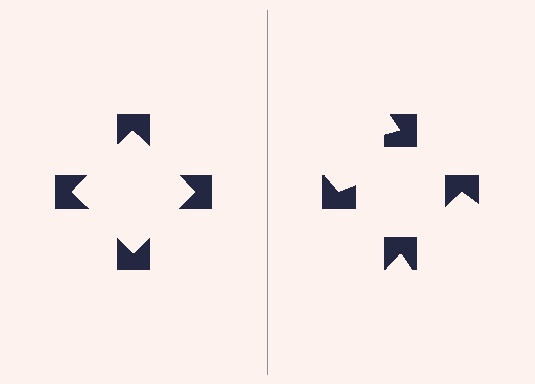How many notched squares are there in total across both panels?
8 — 4 on each side.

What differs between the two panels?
The notched squares are positioned identically on both sides; only the wedge orientations differ. On the left they align to a square; on the right they are misaligned.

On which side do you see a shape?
An illusory square appears on the left side. On the right side the wedge cuts are rotated, so no coherent shape forms.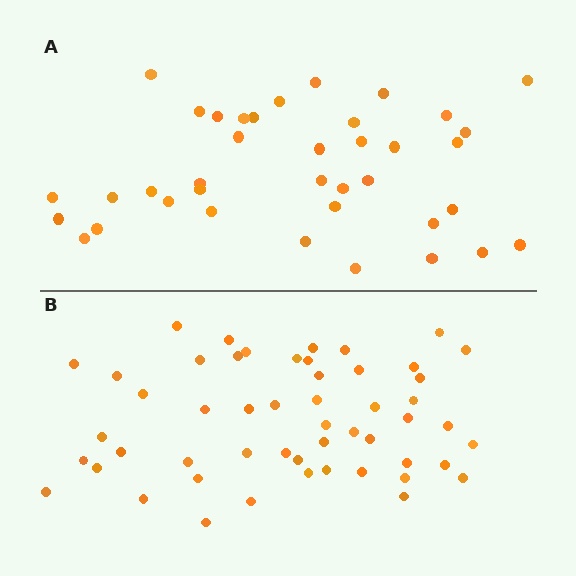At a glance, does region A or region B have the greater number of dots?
Region B (the bottom region) has more dots.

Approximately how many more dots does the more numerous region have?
Region B has approximately 15 more dots than region A.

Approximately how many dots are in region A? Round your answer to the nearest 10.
About 40 dots. (The exact count is 38, which rounds to 40.)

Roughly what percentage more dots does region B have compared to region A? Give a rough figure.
About 35% more.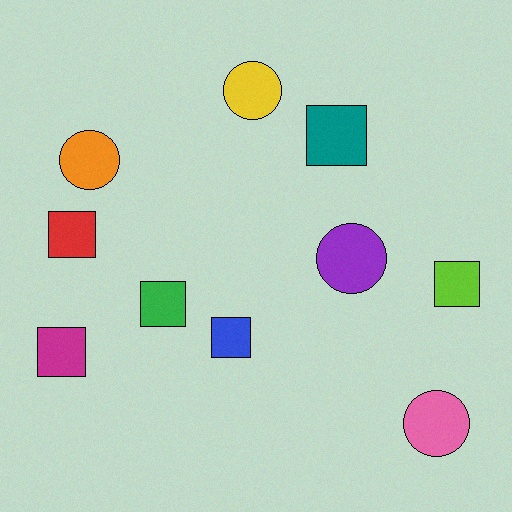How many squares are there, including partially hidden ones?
There are 6 squares.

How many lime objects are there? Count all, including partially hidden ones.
There is 1 lime object.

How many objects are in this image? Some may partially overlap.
There are 10 objects.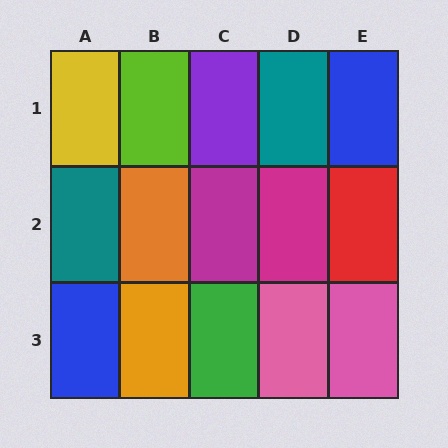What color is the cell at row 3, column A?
Blue.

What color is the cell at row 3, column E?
Pink.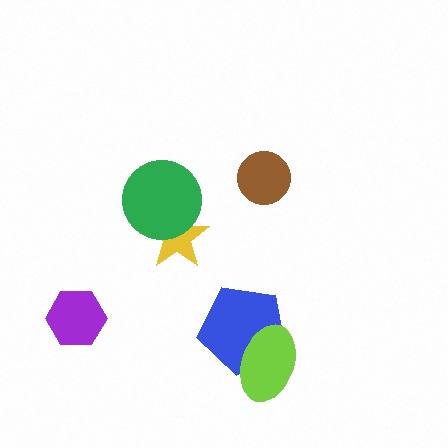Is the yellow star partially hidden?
Yes, it is partially covered by another shape.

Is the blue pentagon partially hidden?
Yes, it is partially covered by another shape.